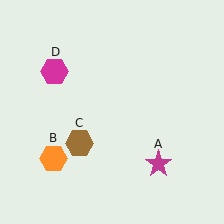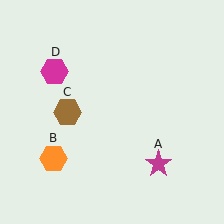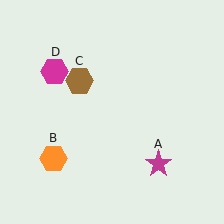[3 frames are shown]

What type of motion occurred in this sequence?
The brown hexagon (object C) rotated clockwise around the center of the scene.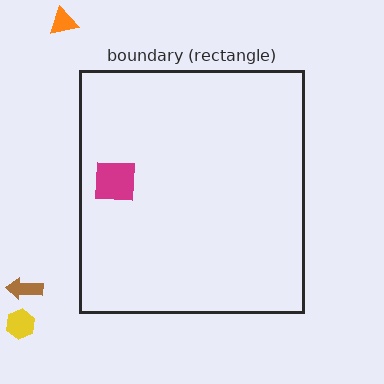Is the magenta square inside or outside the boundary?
Inside.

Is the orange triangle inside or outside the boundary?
Outside.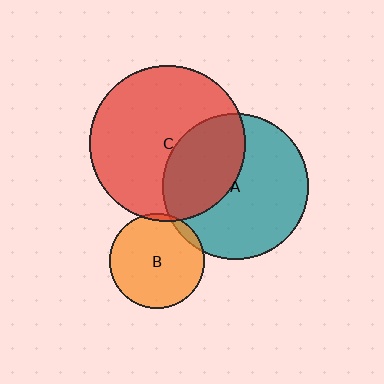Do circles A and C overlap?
Yes.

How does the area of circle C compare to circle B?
Approximately 2.7 times.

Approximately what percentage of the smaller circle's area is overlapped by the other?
Approximately 40%.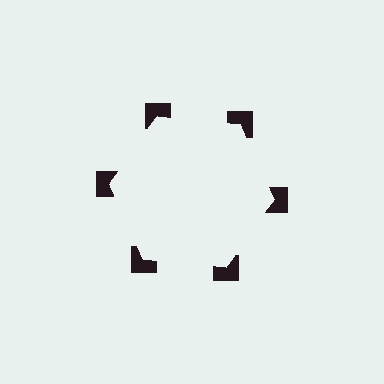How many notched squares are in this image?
There are 6 — one at each vertex of the illusory hexagon.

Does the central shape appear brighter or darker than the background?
It typically appears slightly brighter than the background, even though no actual brightness change is drawn.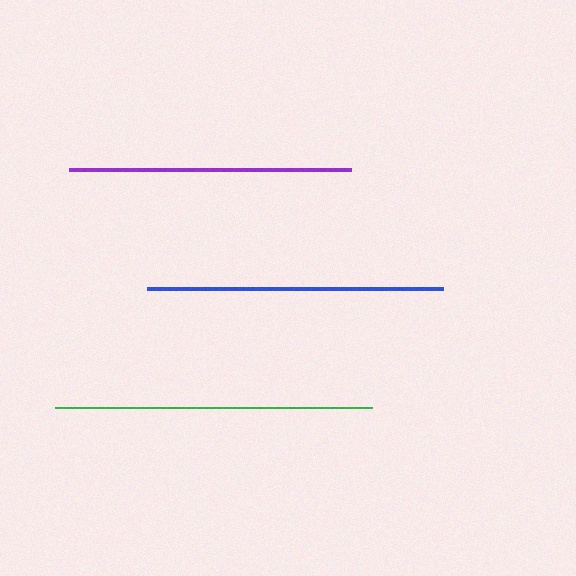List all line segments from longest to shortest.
From longest to shortest: green, blue, purple.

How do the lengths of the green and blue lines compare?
The green and blue lines are approximately the same length.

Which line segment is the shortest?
The purple line is the shortest at approximately 282 pixels.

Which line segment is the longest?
The green line is the longest at approximately 317 pixels.